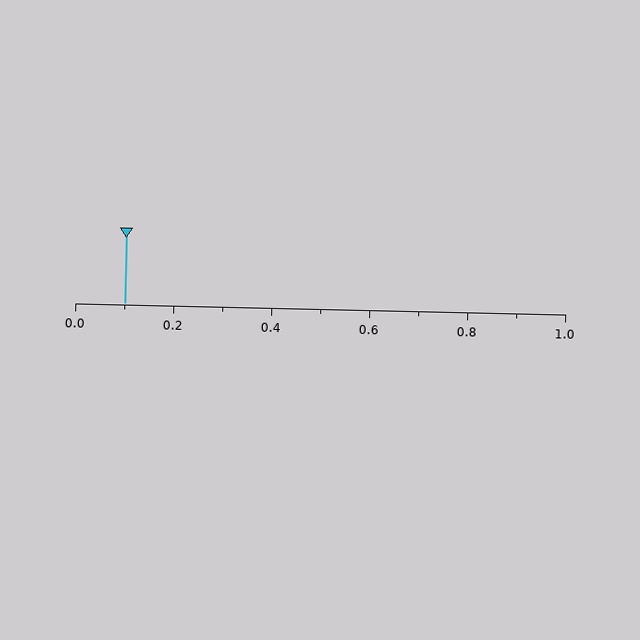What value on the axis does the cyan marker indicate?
The marker indicates approximately 0.1.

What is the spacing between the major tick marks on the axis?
The major ticks are spaced 0.2 apart.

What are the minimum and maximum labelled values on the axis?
The axis runs from 0.0 to 1.0.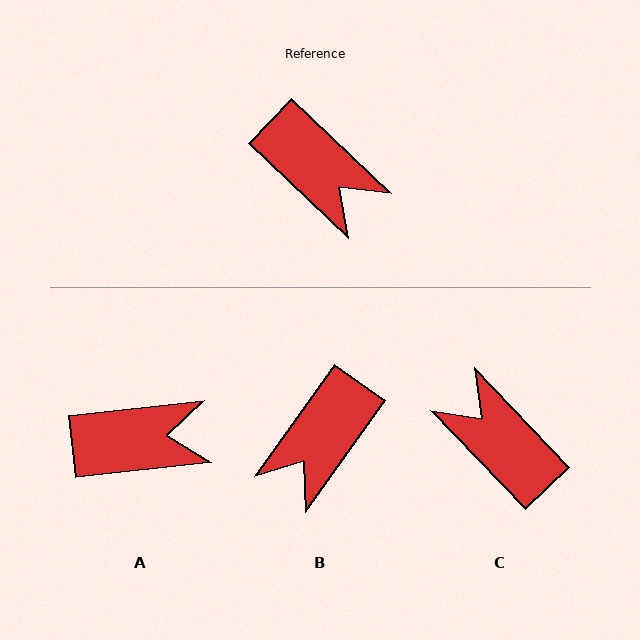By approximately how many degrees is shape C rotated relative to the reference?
Approximately 177 degrees counter-clockwise.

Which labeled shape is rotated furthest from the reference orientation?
C, about 177 degrees away.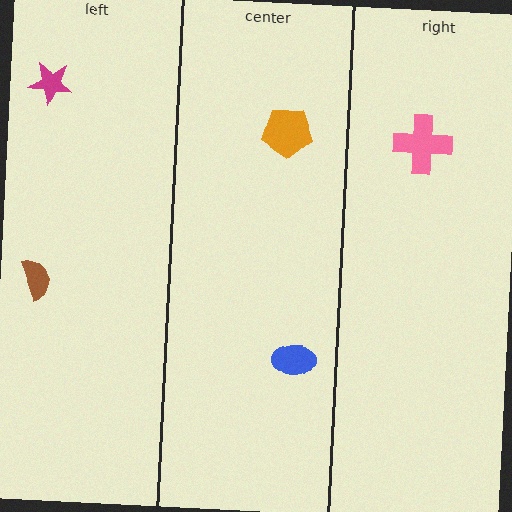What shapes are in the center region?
The orange pentagon, the blue ellipse.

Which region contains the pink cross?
The right region.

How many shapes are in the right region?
1.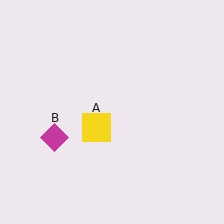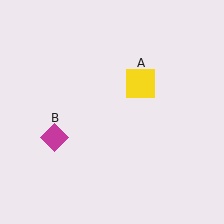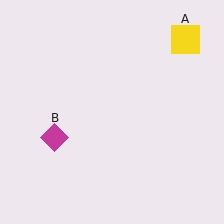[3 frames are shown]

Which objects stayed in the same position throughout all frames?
Magenta diamond (object B) remained stationary.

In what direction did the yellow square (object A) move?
The yellow square (object A) moved up and to the right.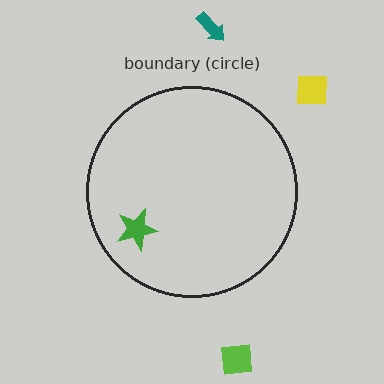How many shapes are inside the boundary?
1 inside, 3 outside.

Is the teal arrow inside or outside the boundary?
Outside.